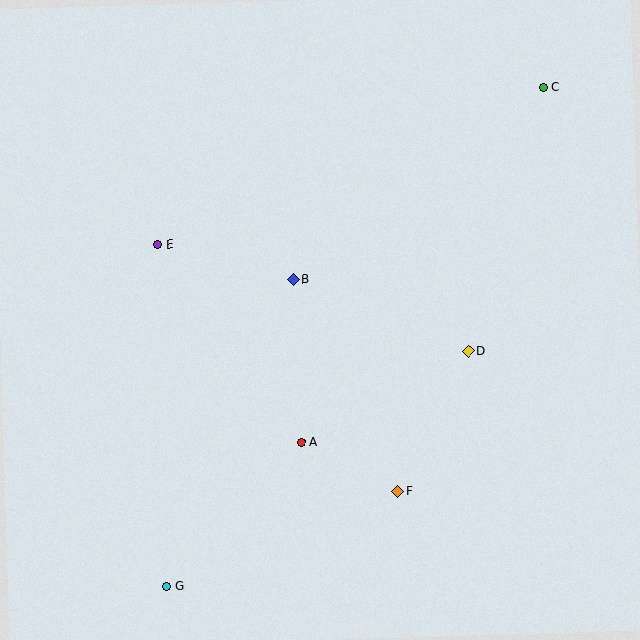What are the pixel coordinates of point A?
Point A is at (301, 442).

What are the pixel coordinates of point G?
Point G is at (167, 587).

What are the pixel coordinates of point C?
Point C is at (544, 87).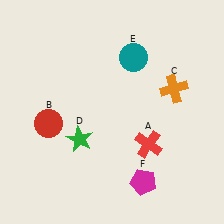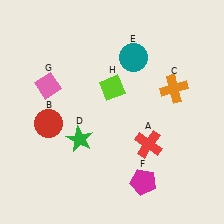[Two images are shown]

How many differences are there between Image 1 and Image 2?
There are 2 differences between the two images.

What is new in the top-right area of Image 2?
A lime diamond (H) was added in the top-right area of Image 2.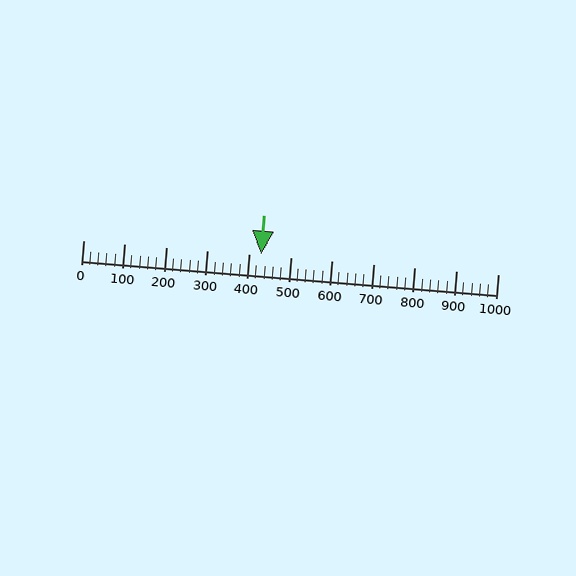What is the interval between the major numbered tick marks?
The major tick marks are spaced 100 units apart.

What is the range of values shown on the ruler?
The ruler shows values from 0 to 1000.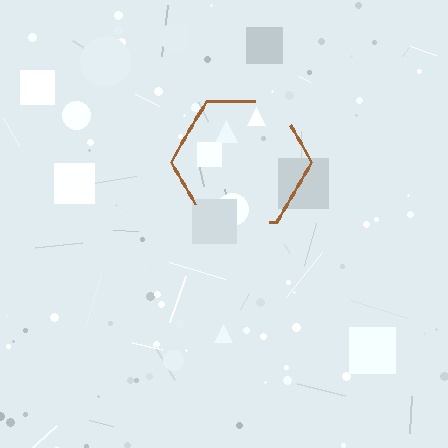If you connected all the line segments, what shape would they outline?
They would outline a hexagon.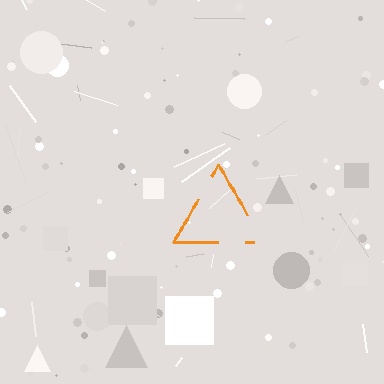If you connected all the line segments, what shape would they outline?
They would outline a triangle.